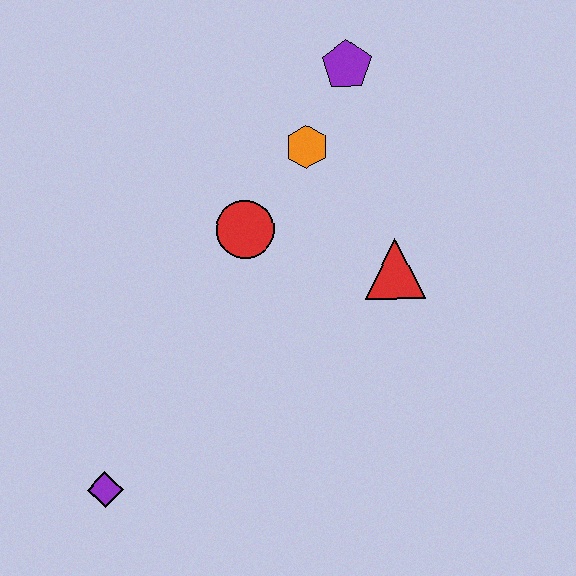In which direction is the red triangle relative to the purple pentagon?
The red triangle is below the purple pentagon.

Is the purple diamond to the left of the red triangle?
Yes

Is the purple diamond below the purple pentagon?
Yes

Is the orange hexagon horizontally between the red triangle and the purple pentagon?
No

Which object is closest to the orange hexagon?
The purple pentagon is closest to the orange hexagon.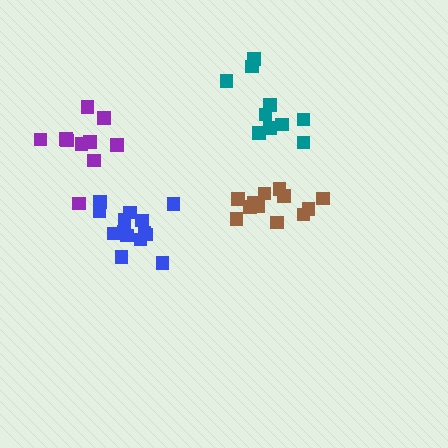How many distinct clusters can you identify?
There are 4 distinct clusters.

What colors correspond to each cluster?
The clusters are colored: brown, teal, blue, purple.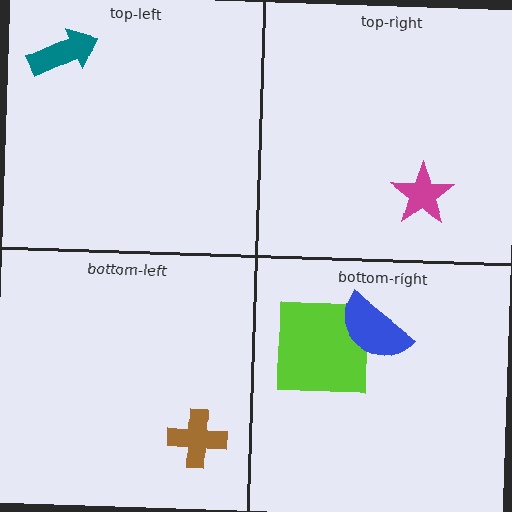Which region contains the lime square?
The bottom-right region.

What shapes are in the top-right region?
The magenta star.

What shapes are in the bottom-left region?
The brown cross.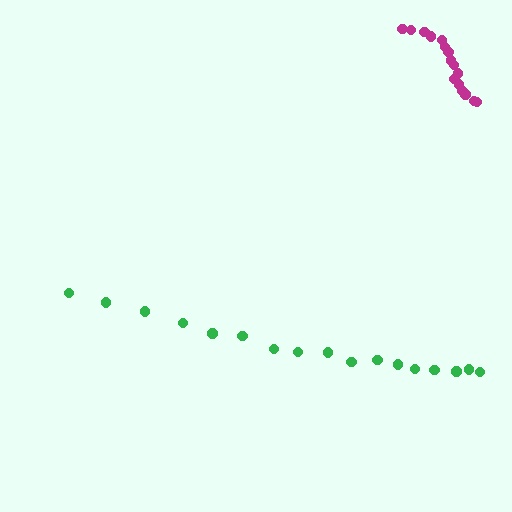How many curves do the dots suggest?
There are 2 distinct paths.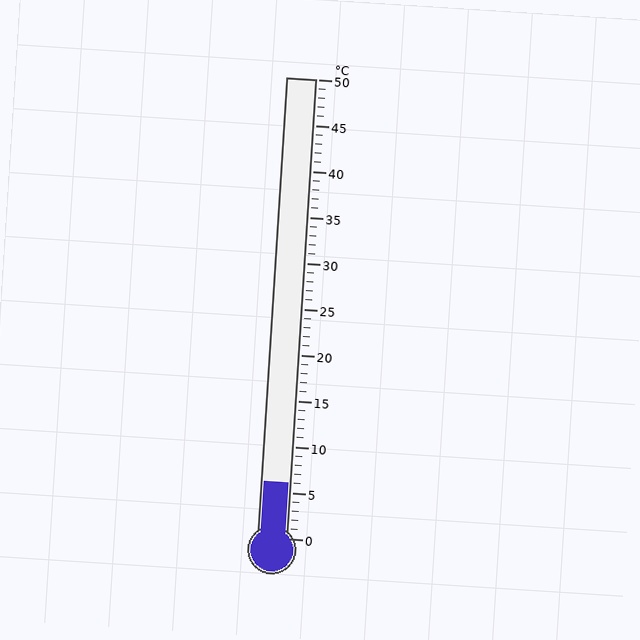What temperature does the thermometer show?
The thermometer shows approximately 6°C.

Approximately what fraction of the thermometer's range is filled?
The thermometer is filled to approximately 10% of its range.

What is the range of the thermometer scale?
The thermometer scale ranges from 0°C to 50°C.